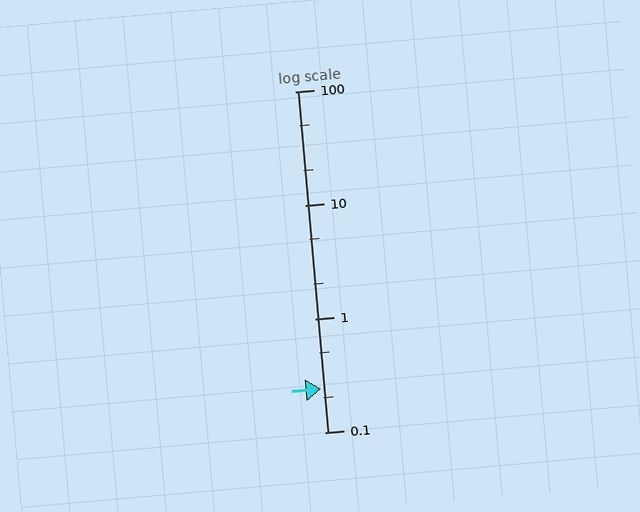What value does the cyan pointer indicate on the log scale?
The pointer indicates approximately 0.24.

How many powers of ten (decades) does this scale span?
The scale spans 3 decades, from 0.1 to 100.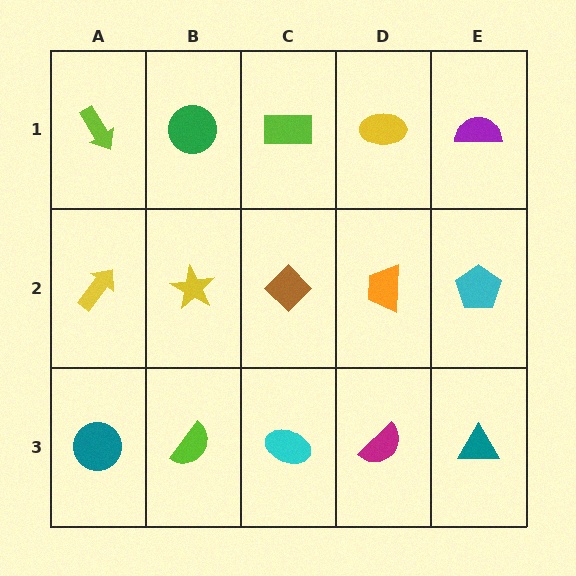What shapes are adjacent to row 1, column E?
A cyan pentagon (row 2, column E), a yellow ellipse (row 1, column D).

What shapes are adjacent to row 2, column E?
A purple semicircle (row 1, column E), a teal triangle (row 3, column E), an orange trapezoid (row 2, column D).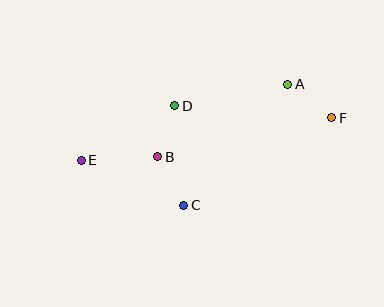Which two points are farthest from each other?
Points E and F are farthest from each other.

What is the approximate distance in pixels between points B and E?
The distance between B and E is approximately 77 pixels.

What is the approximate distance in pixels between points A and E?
The distance between A and E is approximately 220 pixels.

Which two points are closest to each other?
Points B and D are closest to each other.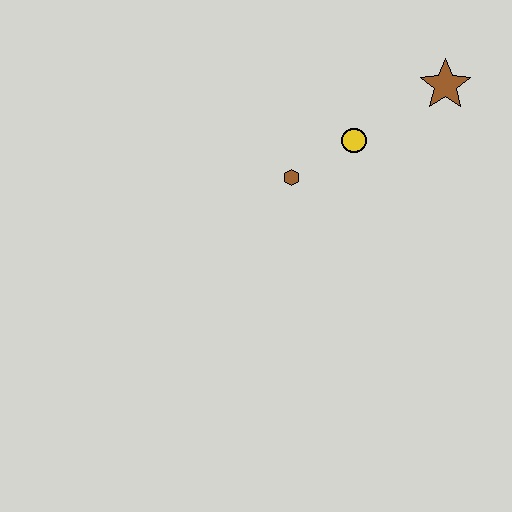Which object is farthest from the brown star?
The brown hexagon is farthest from the brown star.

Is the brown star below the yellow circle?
No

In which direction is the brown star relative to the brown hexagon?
The brown star is to the right of the brown hexagon.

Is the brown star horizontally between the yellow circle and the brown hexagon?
No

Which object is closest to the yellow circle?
The brown hexagon is closest to the yellow circle.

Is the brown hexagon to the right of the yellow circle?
No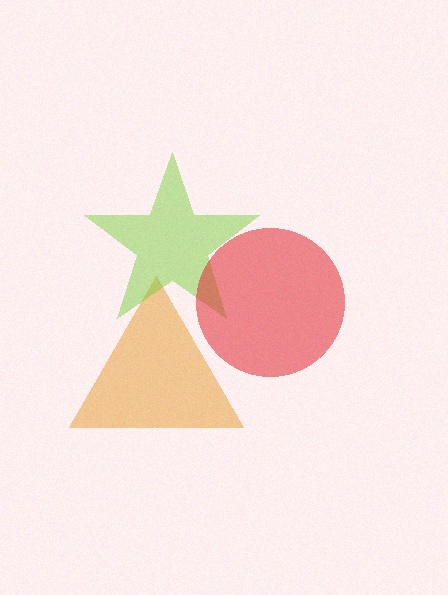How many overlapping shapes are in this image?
There are 3 overlapping shapes in the image.